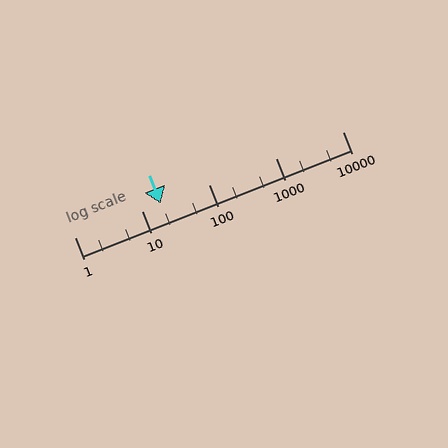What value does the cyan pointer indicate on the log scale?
The pointer indicates approximately 19.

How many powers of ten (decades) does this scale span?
The scale spans 4 decades, from 1 to 10000.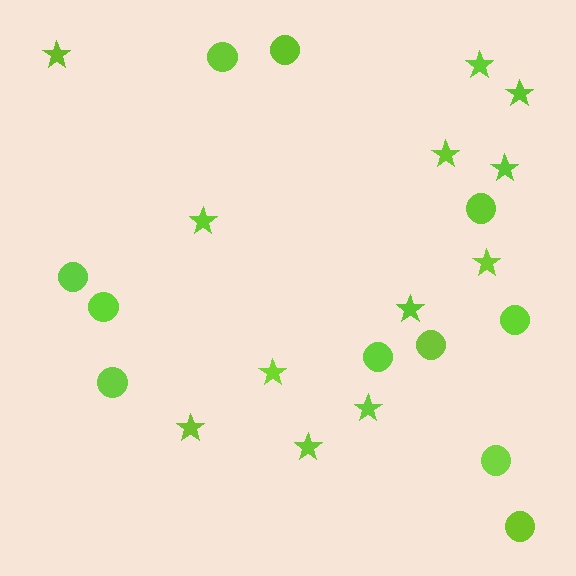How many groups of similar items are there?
There are 2 groups: one group of stars (12) and one group of circles (11).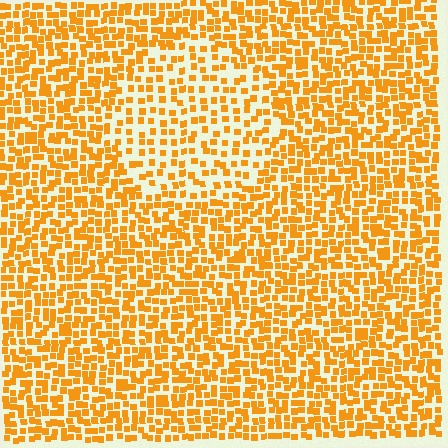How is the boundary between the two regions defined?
The boundary is defined by a change in element density (approximately 1.7x ratio). All elements are the same color, size, and shape.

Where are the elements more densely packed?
The elements are more densely packed outside the circle boundary.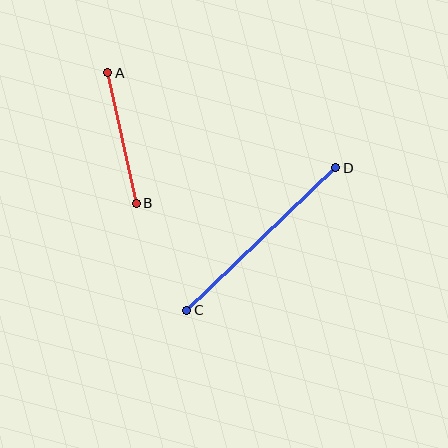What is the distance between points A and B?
The distance is approximately 134 pixels.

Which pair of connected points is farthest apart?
Points C and D are farthest apart.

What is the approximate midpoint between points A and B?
The midpoint is at approximately (122, 138) pixels.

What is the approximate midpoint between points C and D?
The midpoint is at approximately (261, 239) pixels.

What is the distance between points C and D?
The distance is approximately 206 pixels.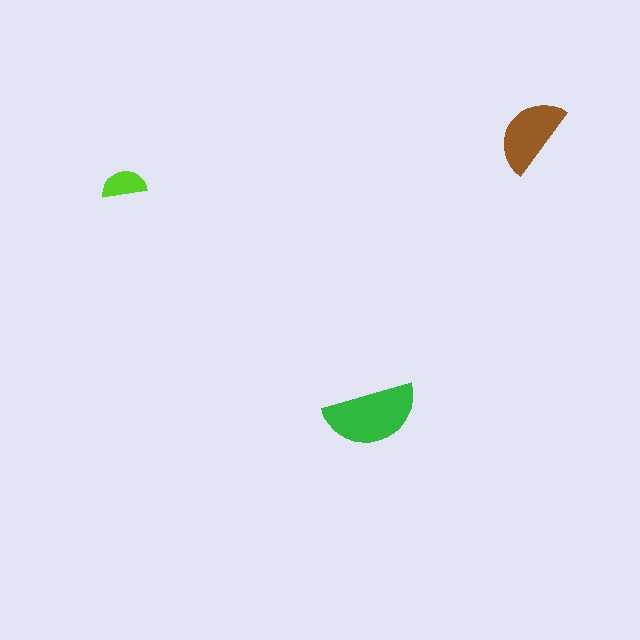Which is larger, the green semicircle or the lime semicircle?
The green one.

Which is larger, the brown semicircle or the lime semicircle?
The brown one.